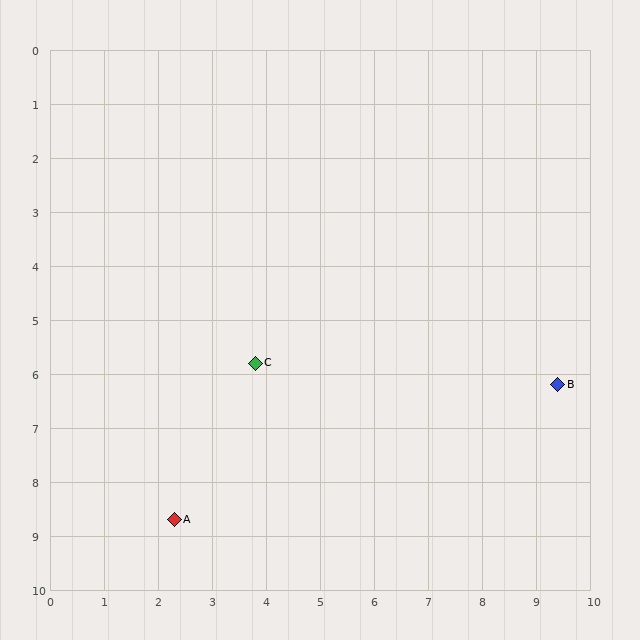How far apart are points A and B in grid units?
Points A and B are about 7.5 grid units apart.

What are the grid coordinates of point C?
Point C is at approximately (3.8, 5.8).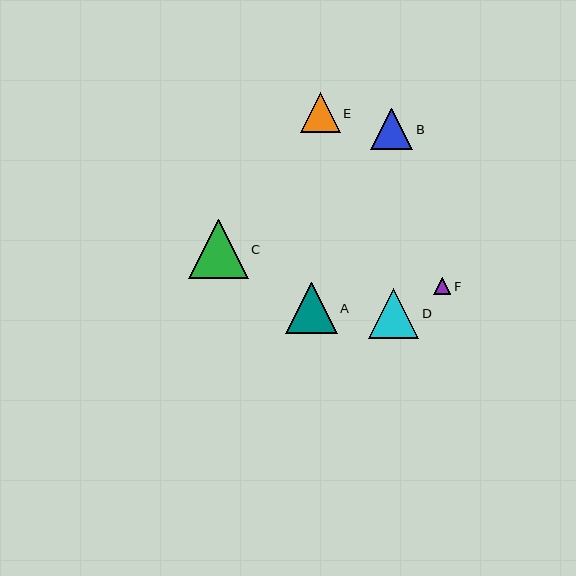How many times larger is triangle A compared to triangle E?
Triangle A is approximately 1.3 times the size of triangle E.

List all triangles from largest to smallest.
From largest to smallest: C, A, D, B, E, F.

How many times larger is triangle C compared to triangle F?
Triangle C is approximately 3.6 times the size of triangle F.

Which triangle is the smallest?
Triangle F is the smallest with a size of approximately 17 pixels.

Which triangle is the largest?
Triangle C is the largest with a size of approximately 59 pixels.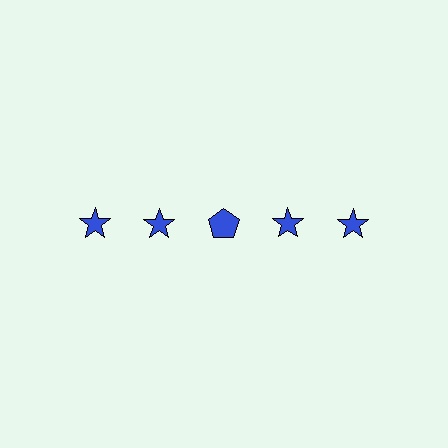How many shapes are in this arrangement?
There are 5 shapes arranged in a grid pattern.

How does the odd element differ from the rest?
It has a different shape: pentagon instead of star.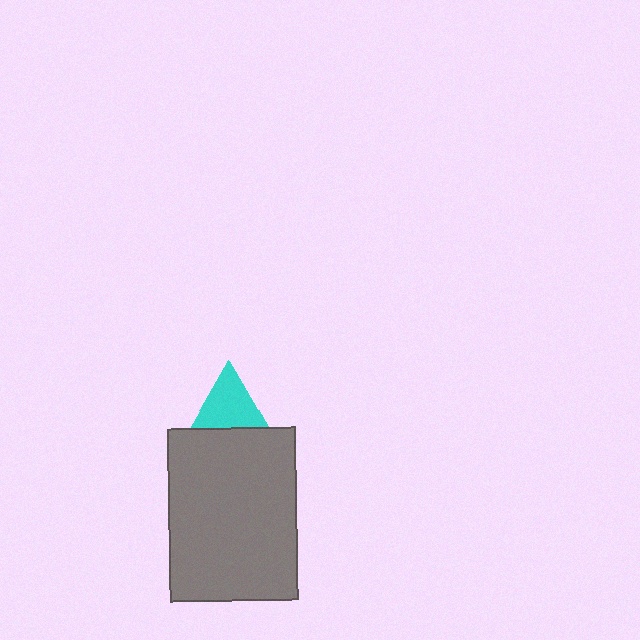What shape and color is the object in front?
The object in front is a gray rectangle.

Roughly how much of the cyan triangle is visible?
A small part of it is visible (roughly 41%).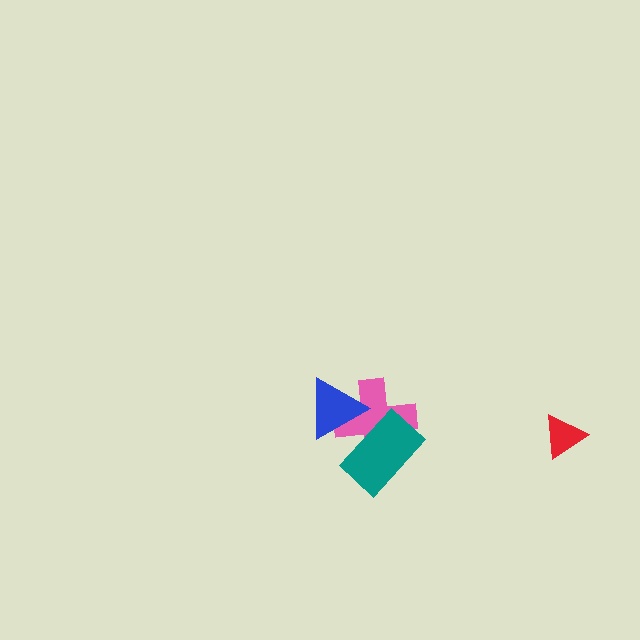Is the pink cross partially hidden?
Yes, it is partially covered by another shape.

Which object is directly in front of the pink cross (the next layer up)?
The teal rectangle is directly in front of the pink cross.